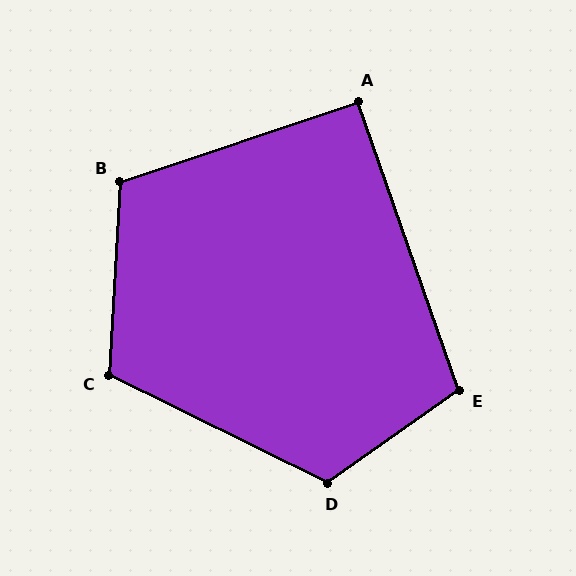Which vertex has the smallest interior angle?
A, at approximately 91 degrees.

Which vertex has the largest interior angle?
D, at approximately 118 degrees.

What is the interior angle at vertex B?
Approximately 112 degrees (obtuse).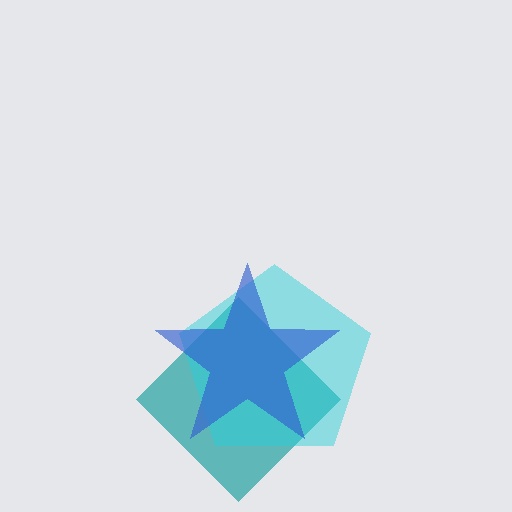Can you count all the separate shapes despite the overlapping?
Yes, there are 3 separate shapes.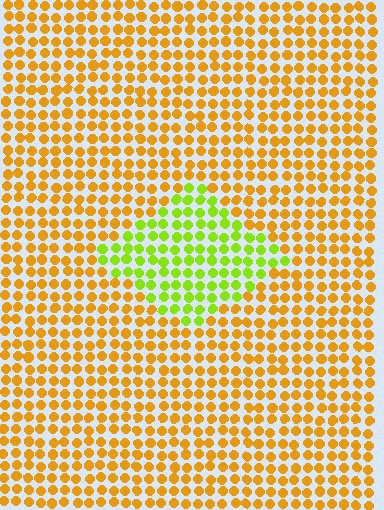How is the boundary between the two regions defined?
The boundary is defined purely by a slight shift in hue (about 49 degrees). Spacing, size, and orientation are identical on both sides.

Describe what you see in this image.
The image is filled with small orange elements in a uniform arrangement. A diamond-shaped region is visible where the elements are tinted to a slightly different hue, forming a subtle color boundary.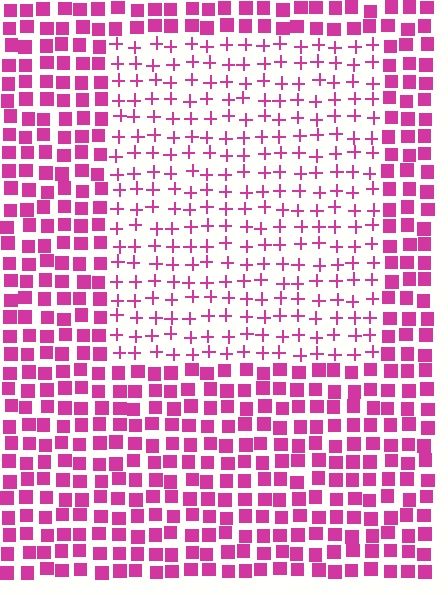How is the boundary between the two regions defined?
The boundary is defined by a change in element shape: plus signs inside vs. squares outside. All elements share the same color and spacing.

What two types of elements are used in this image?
The image uses plus signs inside the rectangle region and squares outside it.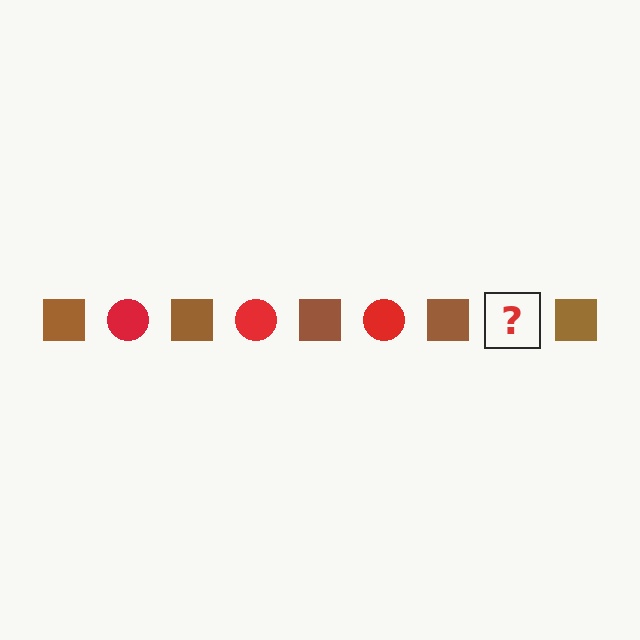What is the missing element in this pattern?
The missing element is a red circle.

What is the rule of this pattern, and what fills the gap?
The rule is that the pattern alternates between brown square and red circle. The gap should be filled with a red circle.